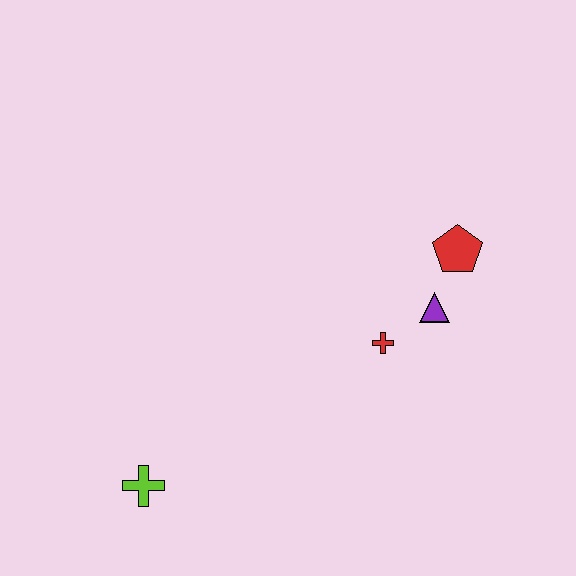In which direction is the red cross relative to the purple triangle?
The red cross is to the left of the purple triangle.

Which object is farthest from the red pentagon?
The lime cross is farthest from the red pentagon.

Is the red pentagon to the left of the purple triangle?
No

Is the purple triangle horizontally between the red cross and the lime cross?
No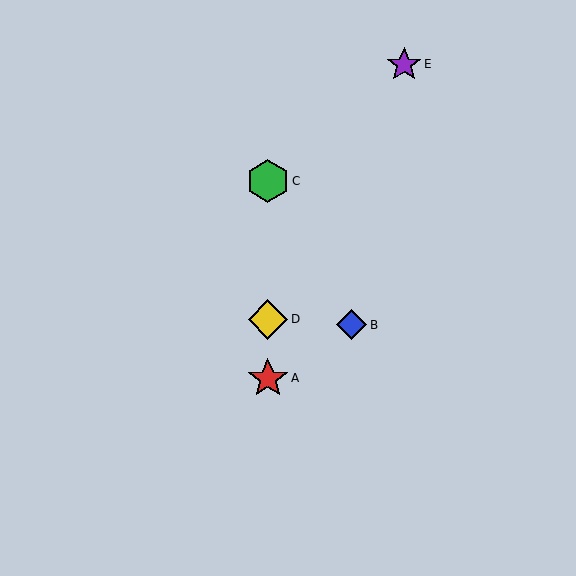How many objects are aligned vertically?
3 objects (A, C, D) are aligned vertically.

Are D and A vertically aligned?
Yes, both are at x≈268.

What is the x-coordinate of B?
Object B is at x≈352.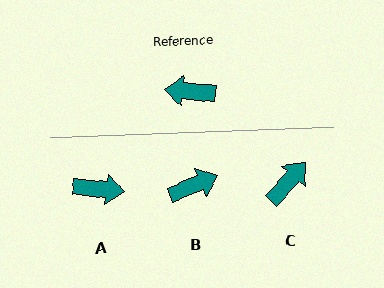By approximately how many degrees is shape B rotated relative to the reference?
Approximately 153 degrees clockwise.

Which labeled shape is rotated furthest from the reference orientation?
A, about 179 degrees away.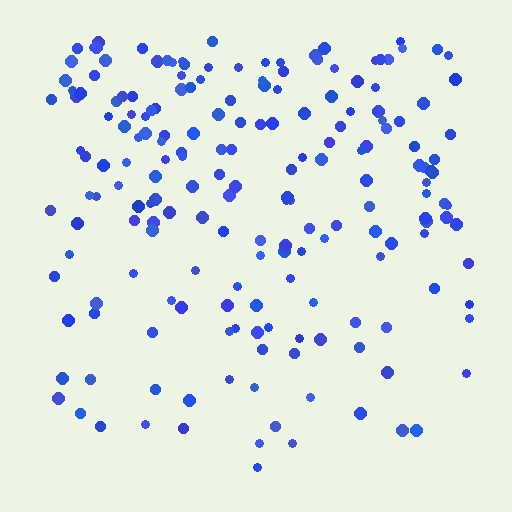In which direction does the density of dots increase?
From bottom to top, with the top side densest.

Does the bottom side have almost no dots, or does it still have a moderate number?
Still a moderate number, just noticeably fewer than the top.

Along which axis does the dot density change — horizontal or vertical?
Vertical.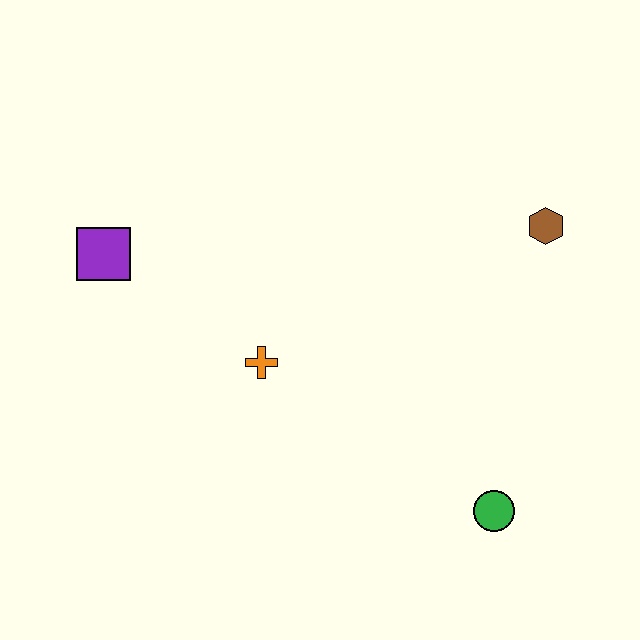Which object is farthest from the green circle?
The purple square is farthest from the green circle.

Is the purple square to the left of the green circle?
Yes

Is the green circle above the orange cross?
No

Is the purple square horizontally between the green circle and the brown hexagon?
No